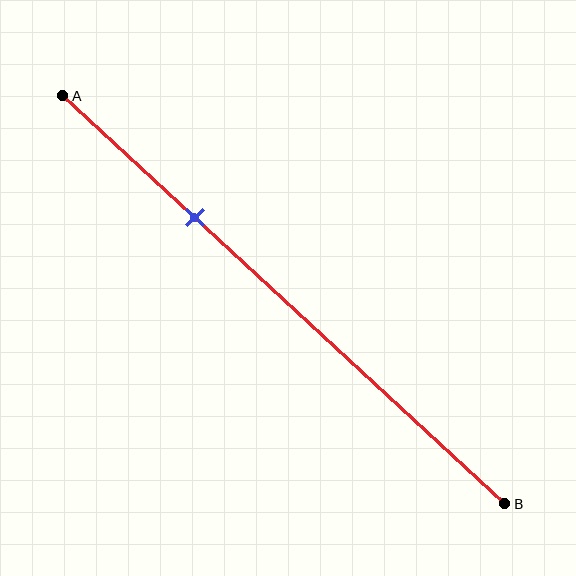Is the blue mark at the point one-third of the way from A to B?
No, the mark is at about 30% from A, not at the 33% one-third point.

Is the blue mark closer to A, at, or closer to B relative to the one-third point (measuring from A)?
The blue mark is closer to point A than the one-third point of segment AB.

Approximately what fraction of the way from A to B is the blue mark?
The blue mark is approximately 30% of the way from A to B.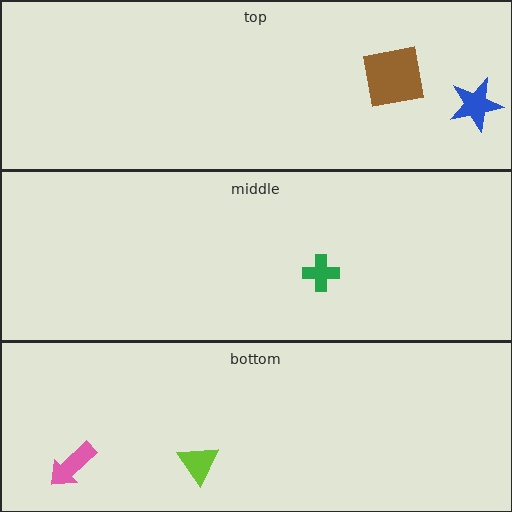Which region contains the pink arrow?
The bottom region.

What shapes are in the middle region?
The green cross.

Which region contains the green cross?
The middle region.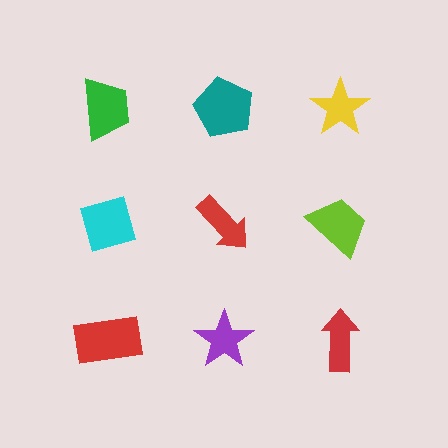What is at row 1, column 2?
A teal pentagon.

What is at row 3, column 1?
A red rectangle.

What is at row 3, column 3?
A red arrow.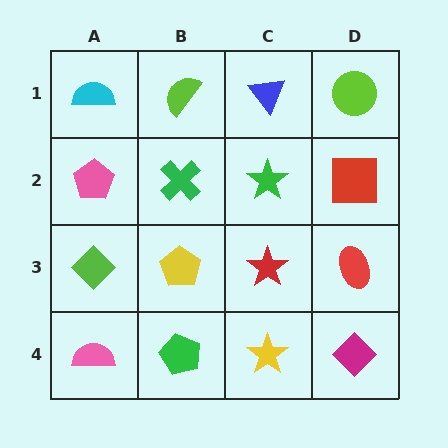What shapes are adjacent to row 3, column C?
A green star (row 2, column C), a yellow star (row 4, column C), a yellow pentagon (row 3, column B), a red ellipse (row 3, column D).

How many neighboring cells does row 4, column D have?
2.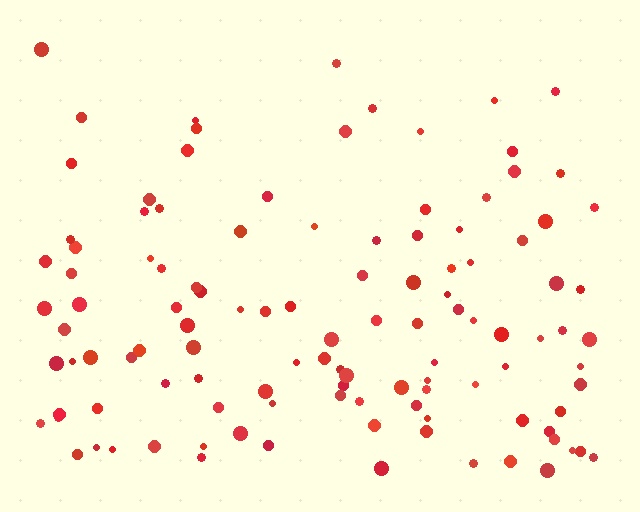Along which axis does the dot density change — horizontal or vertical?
Vertical.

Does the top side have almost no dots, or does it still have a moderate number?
Still a moderate number, just noticeably fewer than the bottom.